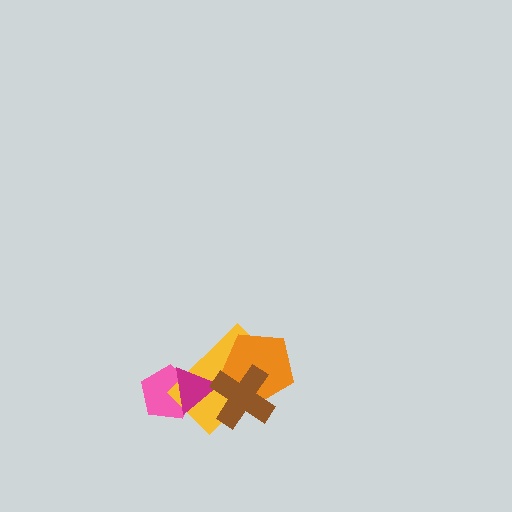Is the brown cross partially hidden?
No, no other shape covers it.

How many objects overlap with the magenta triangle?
3 objects overlap with the magenta triangle.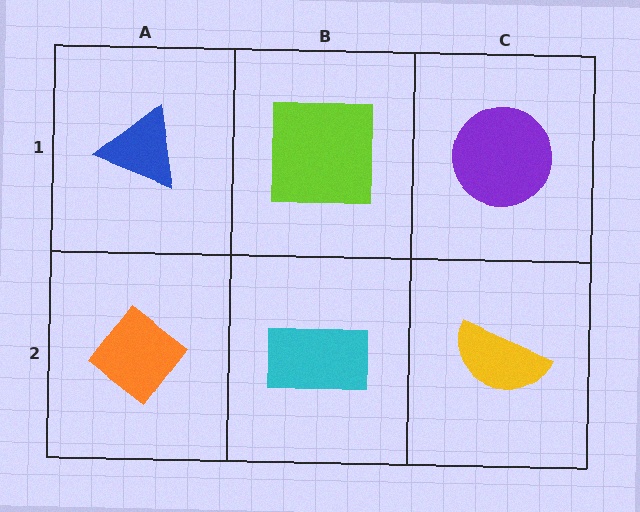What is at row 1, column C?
A purple circle.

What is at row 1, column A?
A blue triangle.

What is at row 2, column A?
An orange diamond.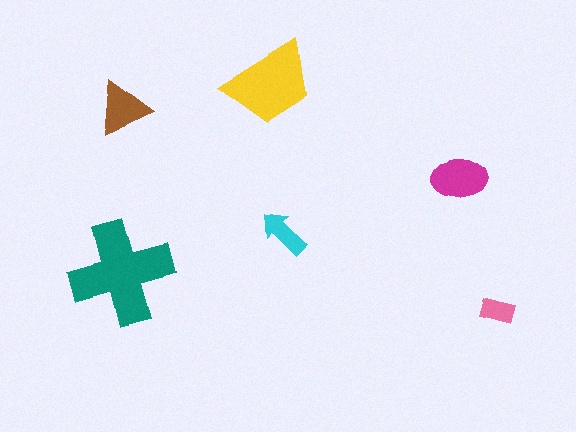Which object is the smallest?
The pink rectangle.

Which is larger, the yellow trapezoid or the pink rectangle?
The yellow trapezoid.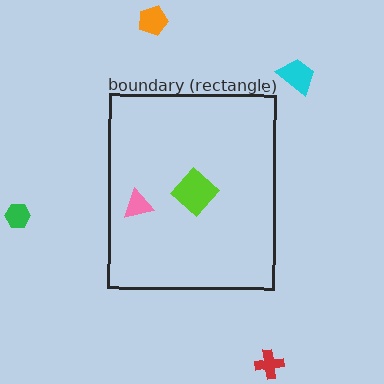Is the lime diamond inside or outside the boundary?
Inside.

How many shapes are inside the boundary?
2 inside, 4 outside.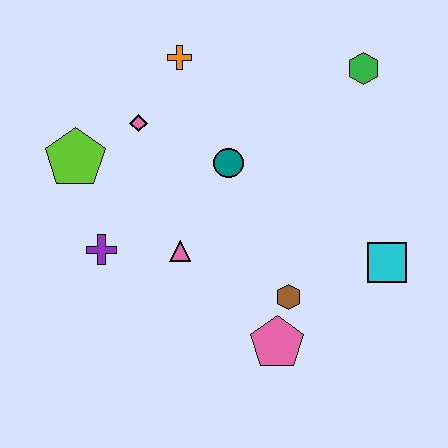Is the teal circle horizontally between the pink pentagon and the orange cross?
Yes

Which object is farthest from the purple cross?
The green hexagon is farthest from the purple cross.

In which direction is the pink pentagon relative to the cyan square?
The pink pentagon is to the left of the cyan square.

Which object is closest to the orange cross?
The pink diamond is closest to the orange cross.